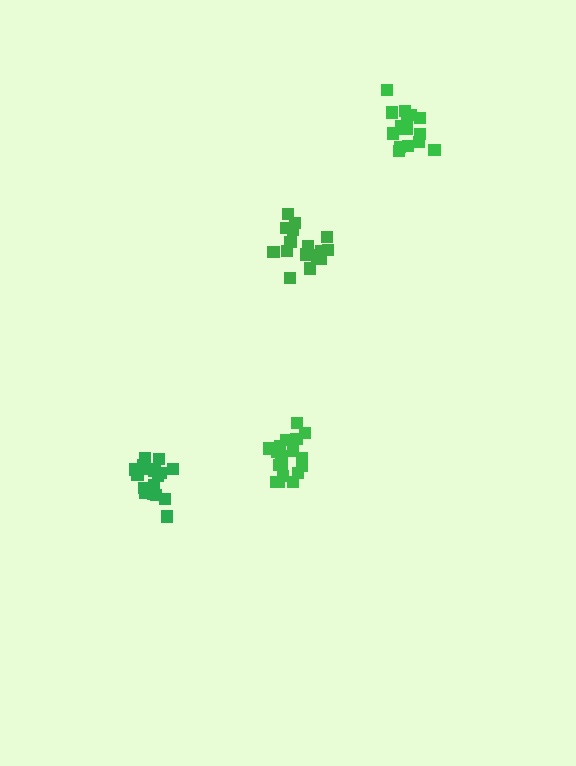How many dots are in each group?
Group 1: 18 dots, Group 2: 16 dots, Group 3: 19 dots, Group 4: 16 dots (69 total).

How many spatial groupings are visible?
There are 4 spatial groupings.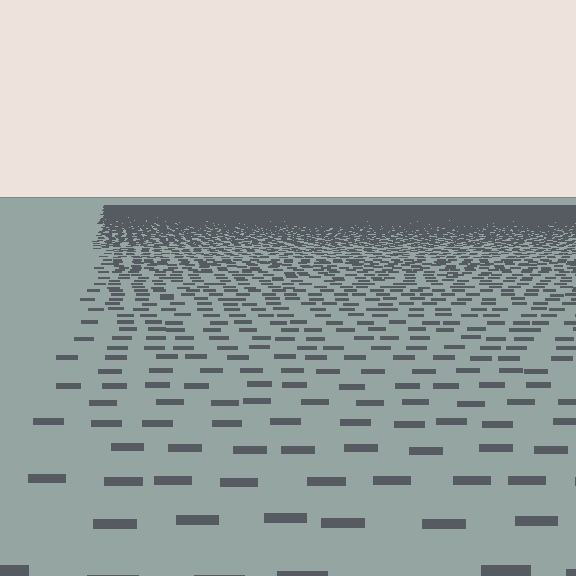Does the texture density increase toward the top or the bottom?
Density increases toward the top.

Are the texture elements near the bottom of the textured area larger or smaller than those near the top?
Larger. Near the bottom, elements are closer to the viewer and appear at a bigger on-screen size.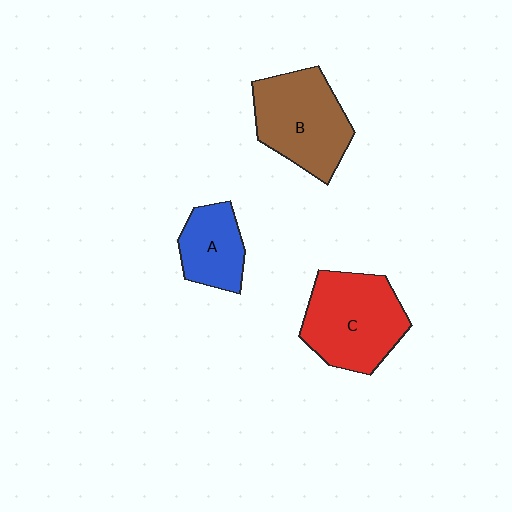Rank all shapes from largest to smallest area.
From largest to smallest: C (red), B (brown), A (blue).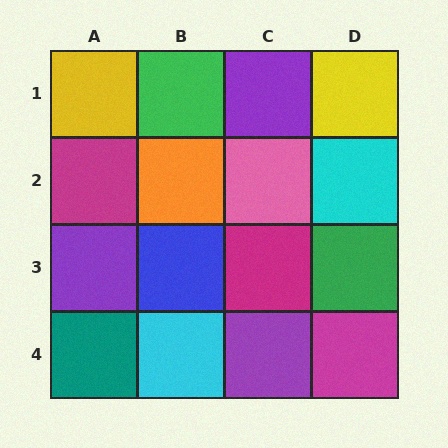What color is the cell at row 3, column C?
Magenta.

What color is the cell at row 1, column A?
Yellow.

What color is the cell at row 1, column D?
Yellow.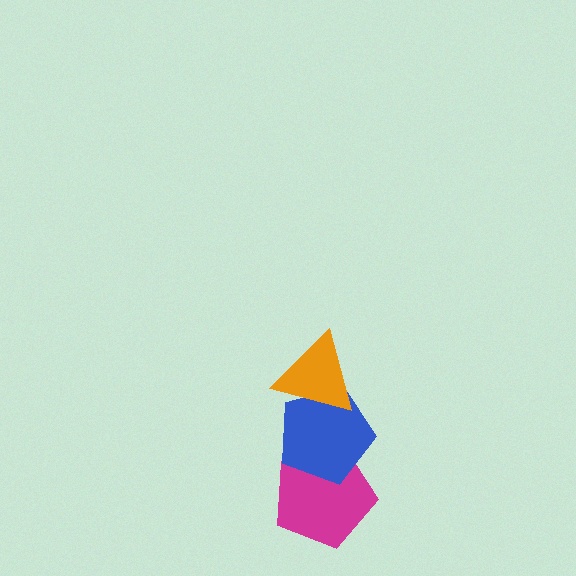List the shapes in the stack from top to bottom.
From top to bottom: the orange triangle, the blue pentagon, the magenta pentagon.